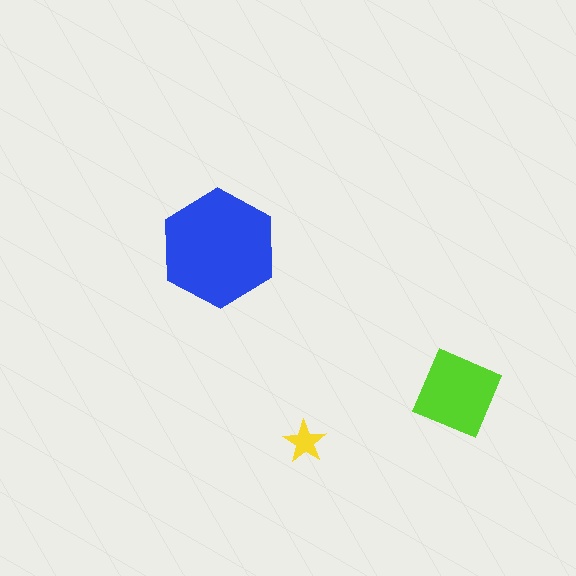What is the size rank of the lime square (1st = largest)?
2nd.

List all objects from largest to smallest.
The blue hexagon, the lime square, the yellow star.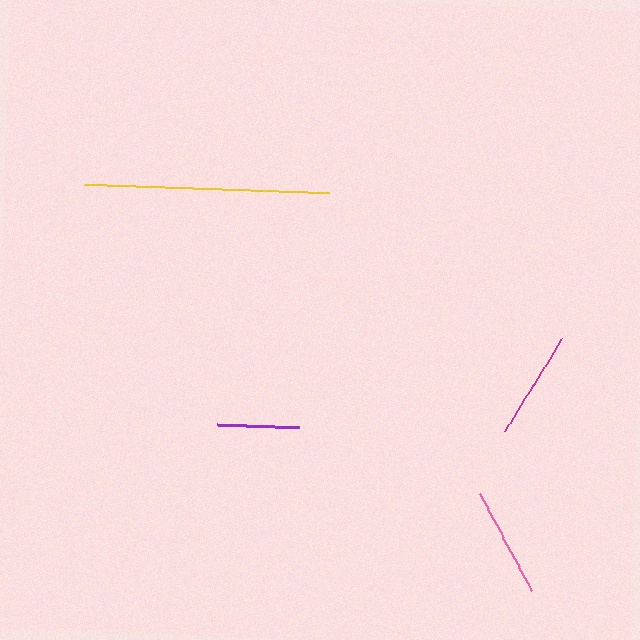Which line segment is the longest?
The yellow line is the longest at approximately 247 pixels.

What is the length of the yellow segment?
The yellow segment is approximately 247 pixels long.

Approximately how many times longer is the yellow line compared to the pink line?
The yellow line is approximately 2.3 times the length of the pink line.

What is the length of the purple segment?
The purple segment is approximately 83 pixels long.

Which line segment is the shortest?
The purple line is the shortest at approximately 83 pixels.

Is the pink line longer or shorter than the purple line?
The pink line is longer than the purple line.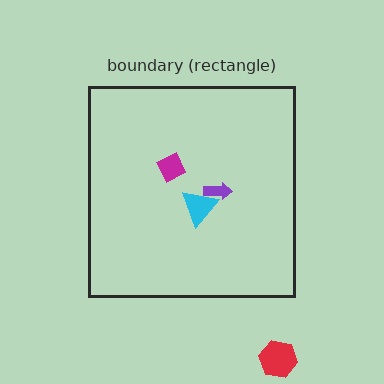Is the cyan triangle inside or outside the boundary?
Inside.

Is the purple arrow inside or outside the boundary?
Inside.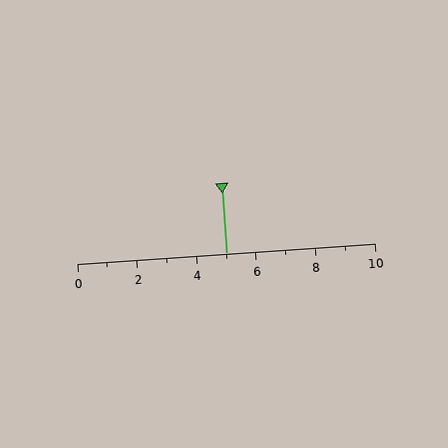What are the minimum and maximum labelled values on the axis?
The axis runs from 0 to 10.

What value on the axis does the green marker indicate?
The marker indicates approximately 5.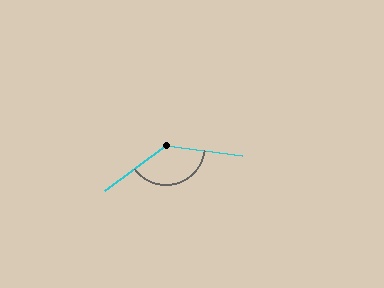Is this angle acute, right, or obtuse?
It is obtuse.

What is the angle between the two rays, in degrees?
Approximately 136 degrees.